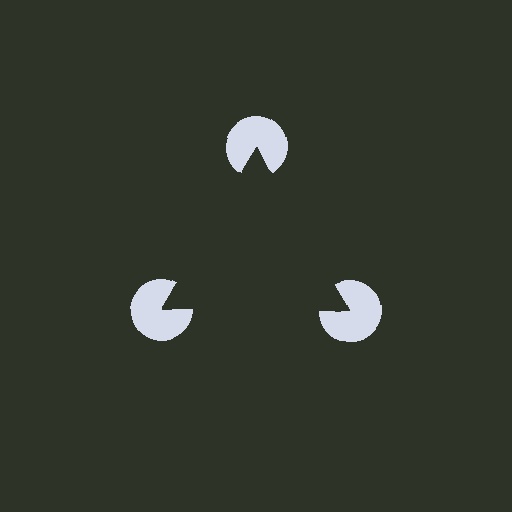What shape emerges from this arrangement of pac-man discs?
An illusory triangle — its edges are inferred from the aligned wedge cuts in the pac-man discs, not physically drawn.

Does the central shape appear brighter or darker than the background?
It typically appears slightly darker than the background, even though no actual brightness change is drawn.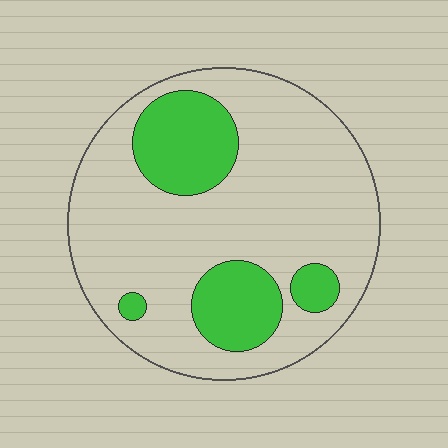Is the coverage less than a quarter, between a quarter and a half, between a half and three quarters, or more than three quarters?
Less than a quarter.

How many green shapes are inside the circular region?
4.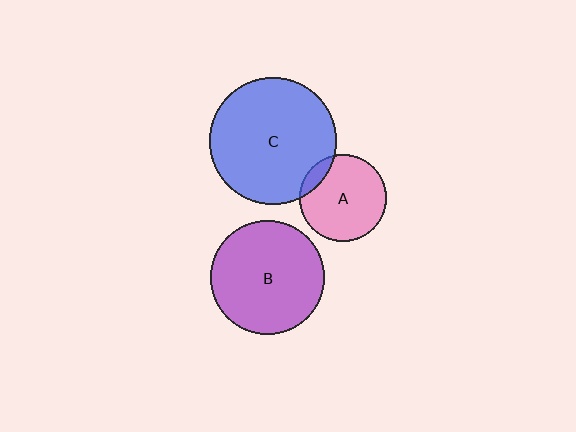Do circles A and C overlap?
Yes.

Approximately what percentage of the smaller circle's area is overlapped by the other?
Approximately 10%.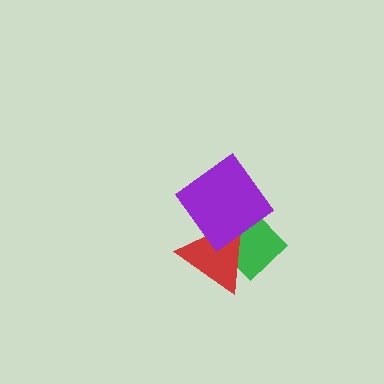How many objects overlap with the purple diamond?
2 objects overlap with the purple diamond.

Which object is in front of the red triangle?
The purple diamond is in front of the red triangle.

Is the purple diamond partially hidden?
No, no other shape covers it.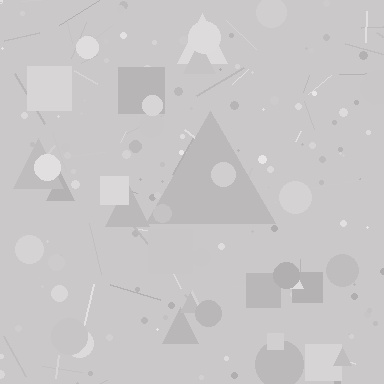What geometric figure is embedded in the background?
A triangle is embedded in the background.